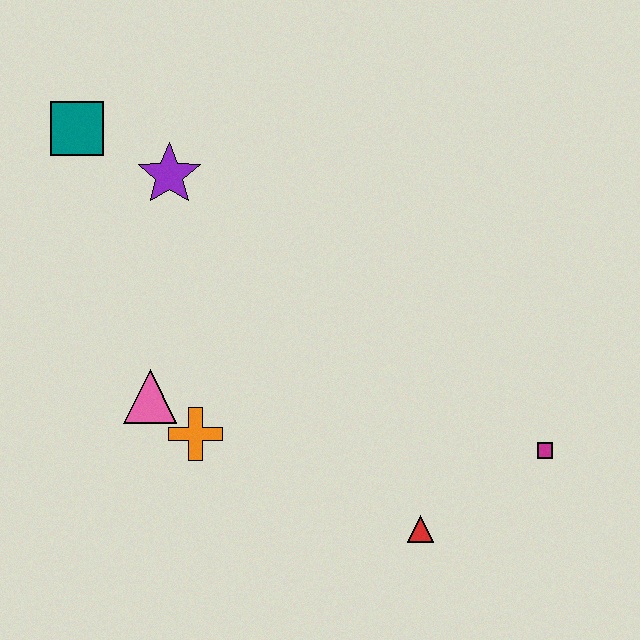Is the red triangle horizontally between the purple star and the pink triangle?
No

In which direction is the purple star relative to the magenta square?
The purple star is to the left of the magenta square.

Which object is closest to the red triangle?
The magenta square is closest to the red triangle.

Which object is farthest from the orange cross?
The magenta square is farthest from the orange cross.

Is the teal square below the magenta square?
No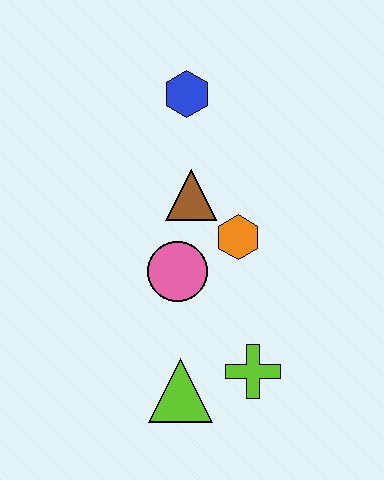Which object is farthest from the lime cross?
The blue hexagon is farthest from the lime cross.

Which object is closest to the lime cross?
The lime triangle is closest to the lime cross.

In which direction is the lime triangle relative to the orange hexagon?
The lime triangle is below the orange hexagon.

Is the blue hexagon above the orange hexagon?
Yes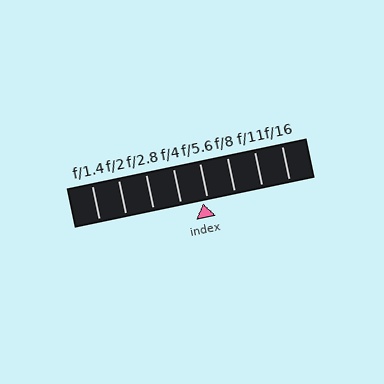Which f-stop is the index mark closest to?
The index mark is closest to f/5.6.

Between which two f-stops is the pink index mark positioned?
The index mark is between f/4 and f/5.6.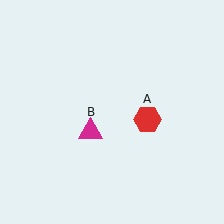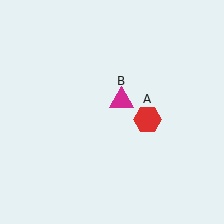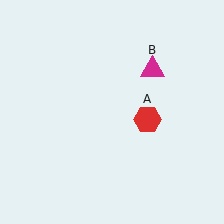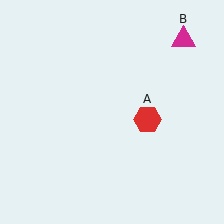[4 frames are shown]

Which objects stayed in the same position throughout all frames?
Red hexagon (object A) remained stationary.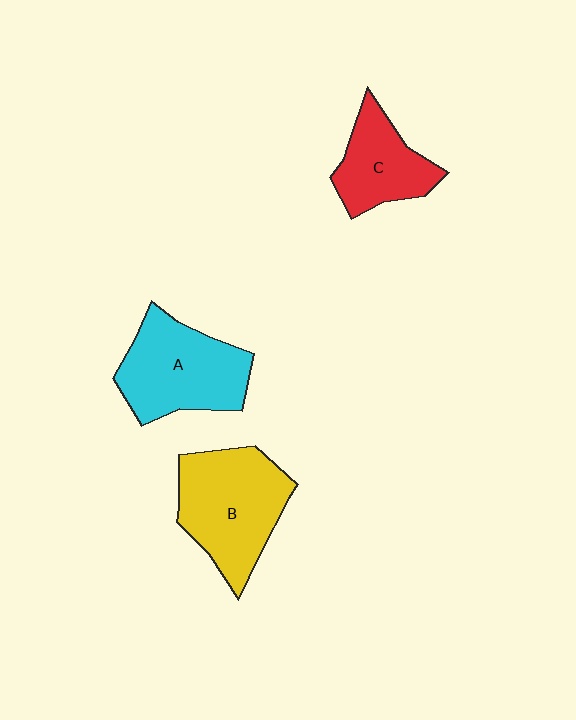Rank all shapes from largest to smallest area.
From largest to smallest: B (yellow), A (cyan), C (red).